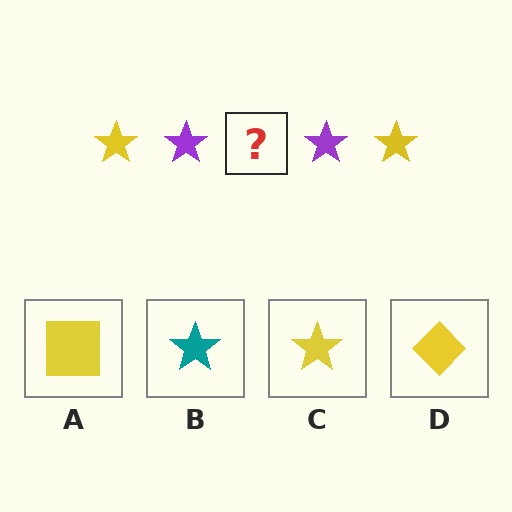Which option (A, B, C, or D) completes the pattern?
C.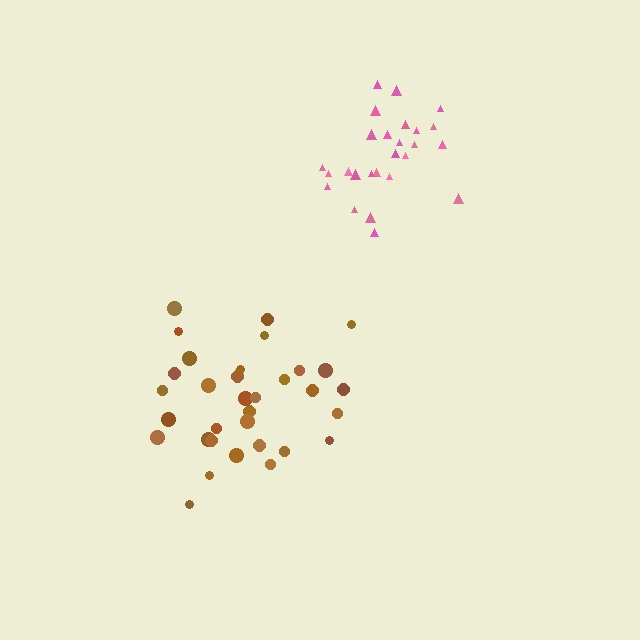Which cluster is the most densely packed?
Pink.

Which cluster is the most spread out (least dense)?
Brown.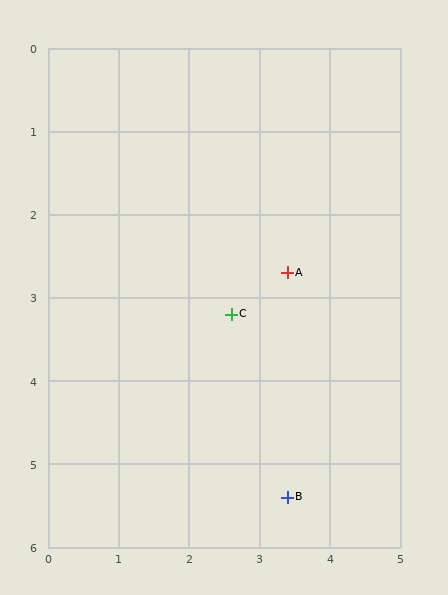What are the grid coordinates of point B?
Point B is at approximately (3.4, 5.4).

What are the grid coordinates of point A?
Point A is at approximately (3.4, 2.7).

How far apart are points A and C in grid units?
Points A and C are about 0.9 grid units apart.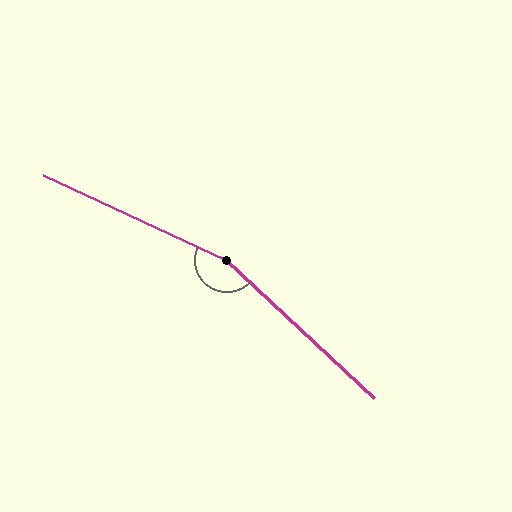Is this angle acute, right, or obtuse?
It is obtuse.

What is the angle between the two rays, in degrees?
Approximately 162 degrees.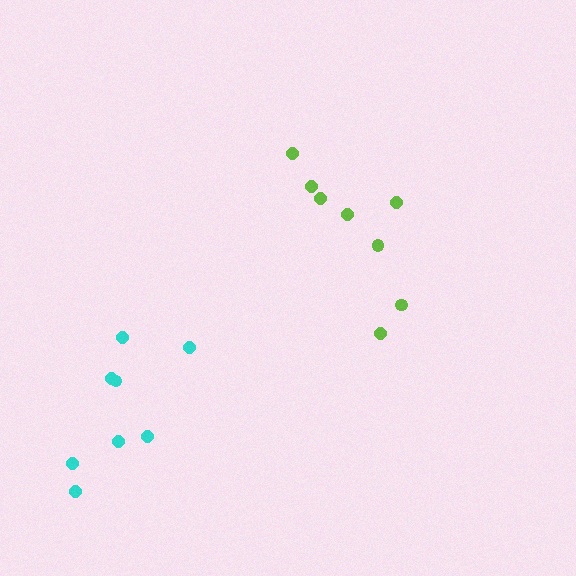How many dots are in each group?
Group 1: 8 dots, Group 2: 8 dots (16 total).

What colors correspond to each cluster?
The clusters are colored: lime, cyan.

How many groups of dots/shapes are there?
There are 2 groups.